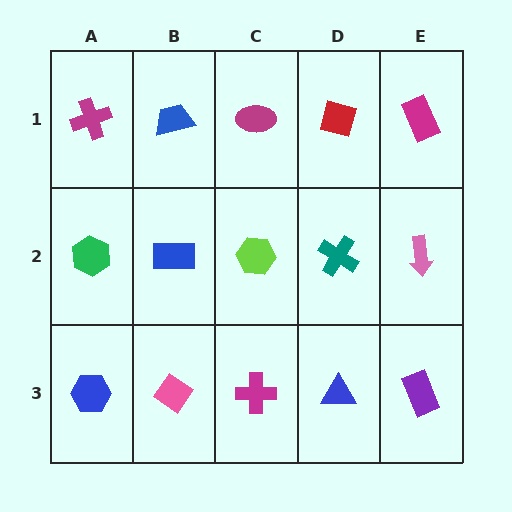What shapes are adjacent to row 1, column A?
A green hexagon (row 2, column A), a blue trapezoid (row 1, column B).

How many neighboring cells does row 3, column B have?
3.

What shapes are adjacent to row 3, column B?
A blue rectangle (row 2, column B), a blue hexagon (row 3, column A), a magenta cross (row 3, column C).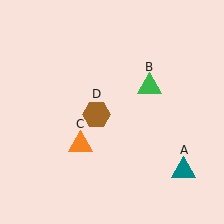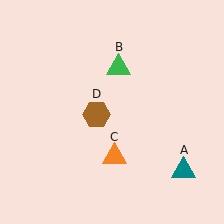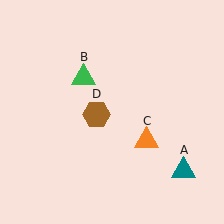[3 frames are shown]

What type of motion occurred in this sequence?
The green triangle (object B), orange triangle (object C) rotated counterclockwise around the center of the scene.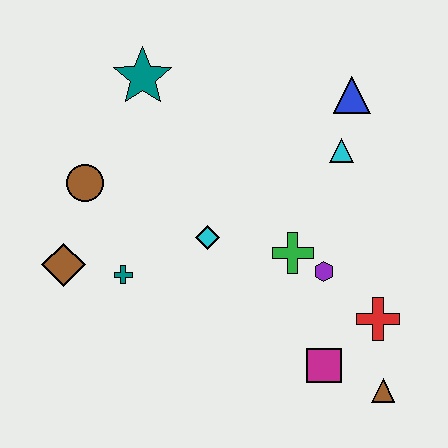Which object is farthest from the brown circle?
The brown triangle is farthest from the brown circle.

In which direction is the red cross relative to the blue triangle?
The red cross is below the blue triangle.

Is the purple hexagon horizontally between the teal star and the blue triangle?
Yes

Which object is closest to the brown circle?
The brown diamond is closest to the brown circle.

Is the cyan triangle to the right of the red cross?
No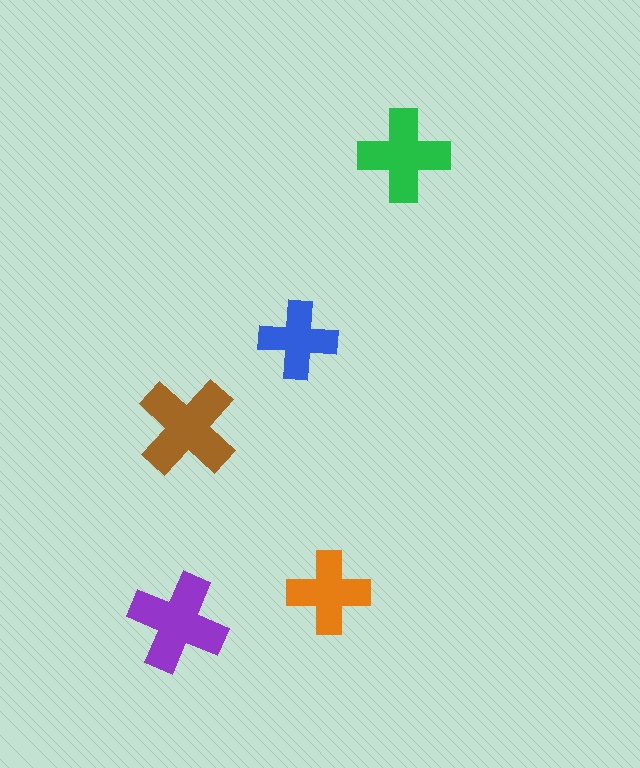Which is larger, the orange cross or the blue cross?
The orange one.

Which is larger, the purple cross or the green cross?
The purple one.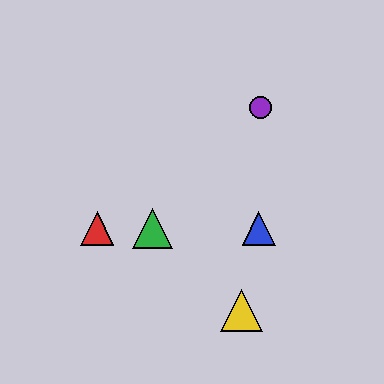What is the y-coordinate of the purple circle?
The purple circle is at y≈108.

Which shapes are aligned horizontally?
The red triangle, the blue triangle, the green triangle are aligned horizontally.